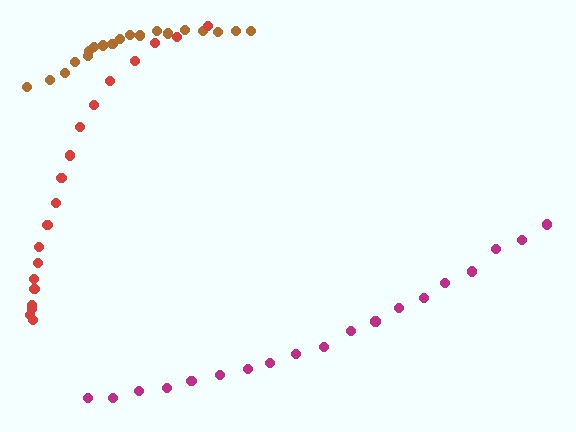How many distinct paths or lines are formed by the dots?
There are 3 distinct paths.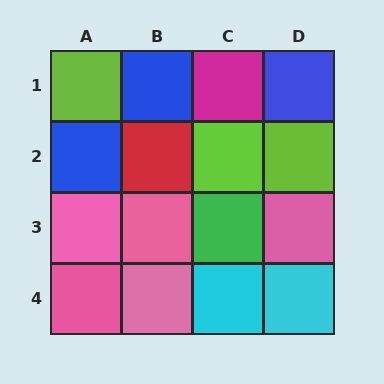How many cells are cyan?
2 cells are cyan.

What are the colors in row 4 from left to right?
Pink, pink, cyan, cyan.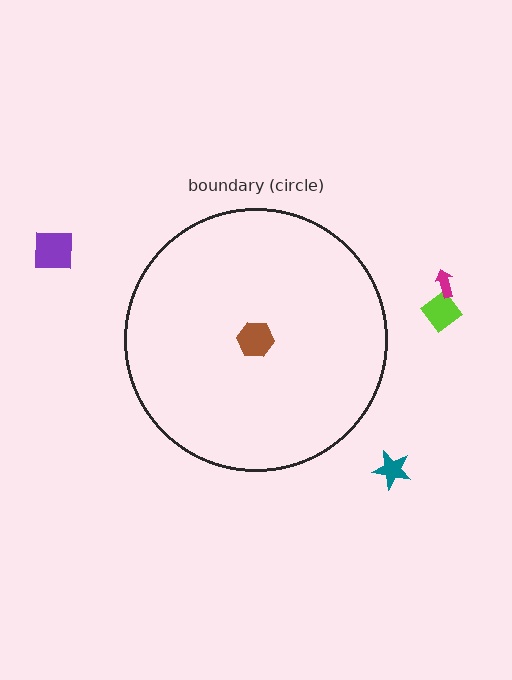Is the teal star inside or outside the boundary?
Outside.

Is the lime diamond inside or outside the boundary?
Outside.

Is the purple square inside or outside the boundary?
Outside.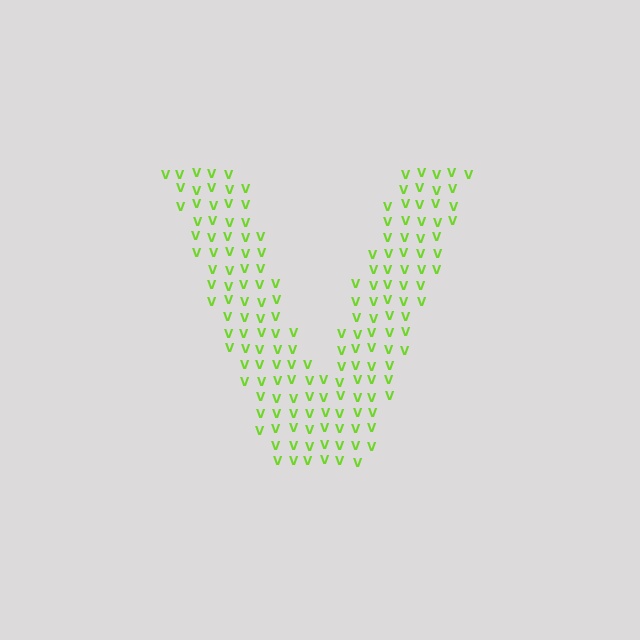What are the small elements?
The small elements are letter V's.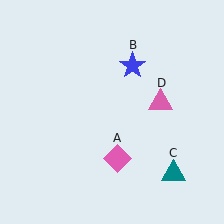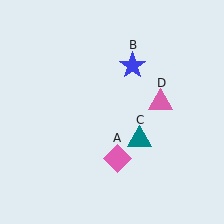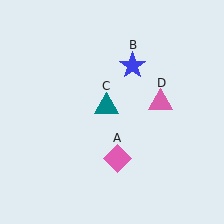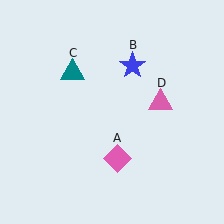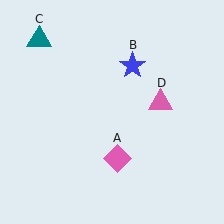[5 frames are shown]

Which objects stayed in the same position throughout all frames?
Pink diamond (object A) and blue star (object B) and pink triangle (object D) remained stationary.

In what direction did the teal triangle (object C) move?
The teal triangle (object C) moved up and to the left.